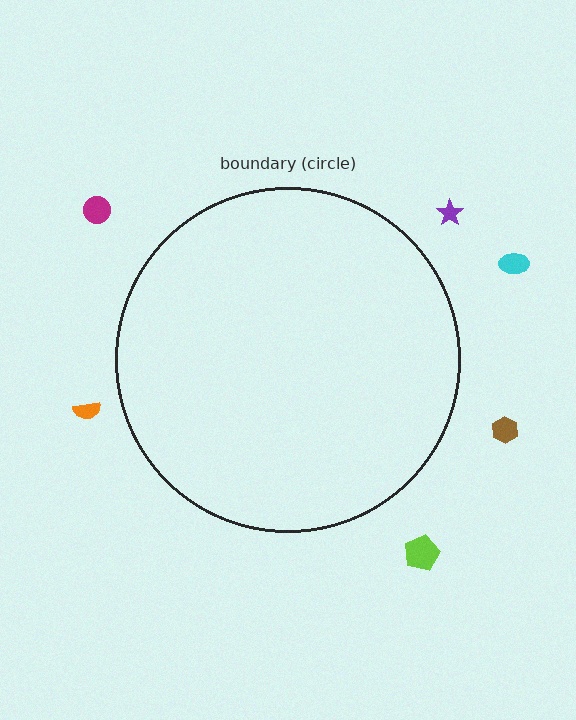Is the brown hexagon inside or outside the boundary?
Outside.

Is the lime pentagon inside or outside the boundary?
Outside.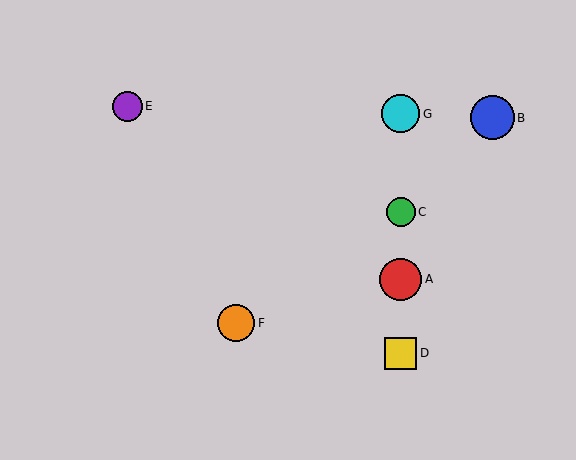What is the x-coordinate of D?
Object D is at x≈401.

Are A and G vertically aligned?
Yes, both are at x≈401.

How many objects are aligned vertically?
4 objects (A, C, D, G) are aligned vertically.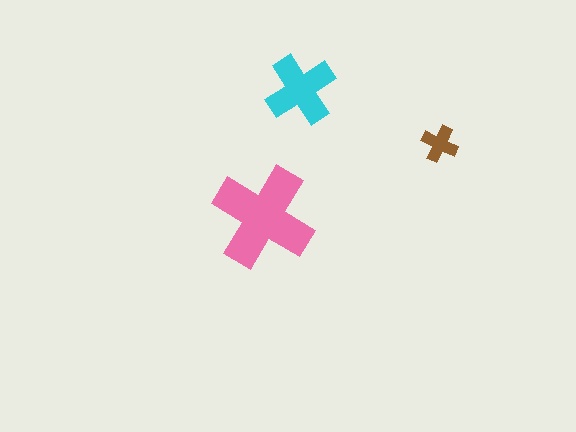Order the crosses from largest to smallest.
the pink one, the cyan one, the brown one.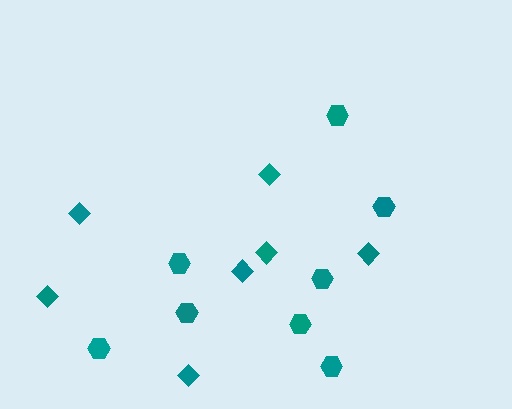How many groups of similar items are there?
There are 2 groups: one group of diamonds (7) and one group of hexagons (8).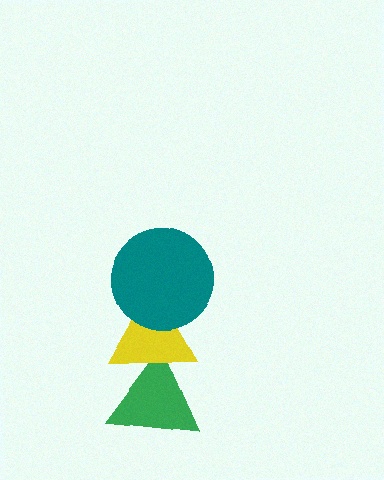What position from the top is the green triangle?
The green triangle is 3rd from the top.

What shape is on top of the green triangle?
The yellow triangle is on top of the green triangle.